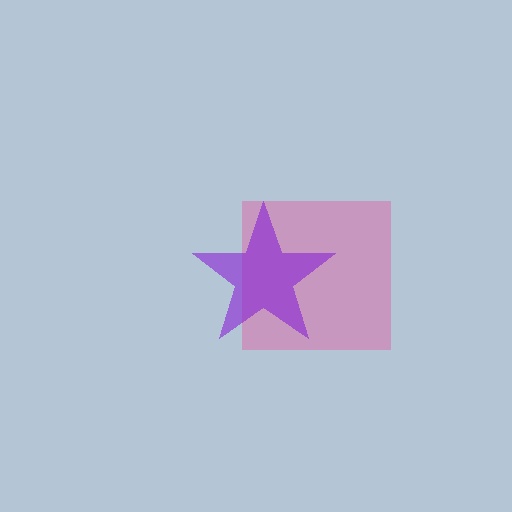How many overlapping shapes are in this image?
There are 2 overlapping shapes in the image.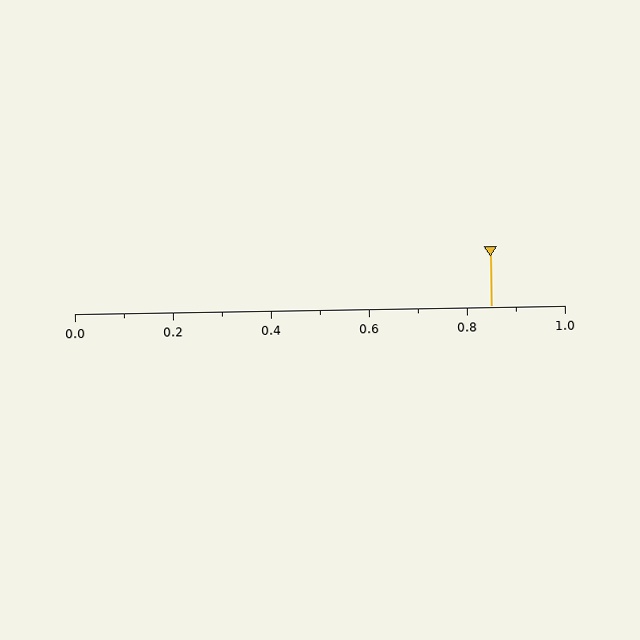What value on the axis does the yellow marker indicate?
The marker indicates approximately 0.85.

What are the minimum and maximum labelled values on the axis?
The axis runs from 0.0 to 1.0.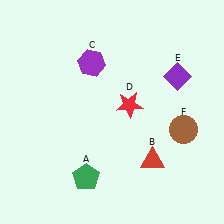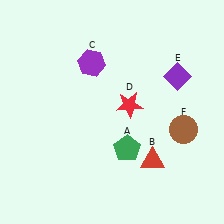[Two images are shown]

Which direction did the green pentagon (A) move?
The green pentagon (A) moved right.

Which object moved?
The green pentagon (A) moved right.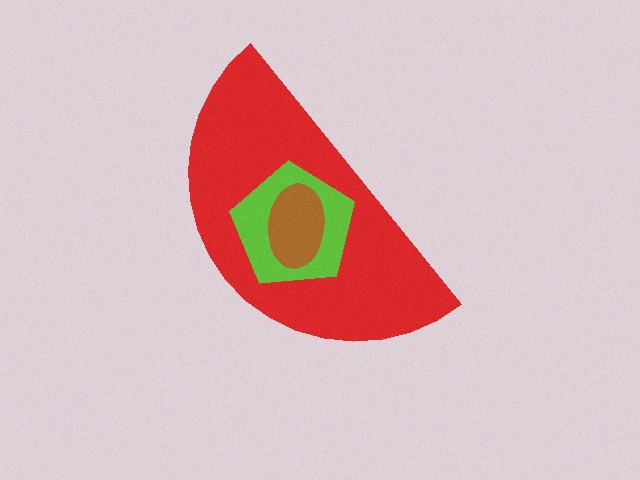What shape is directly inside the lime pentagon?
The brown ellipse.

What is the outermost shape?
The red semicircle.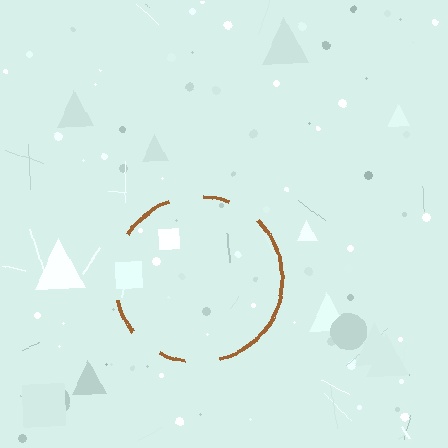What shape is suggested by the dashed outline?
The dashed outline suggests a circle.